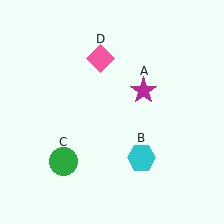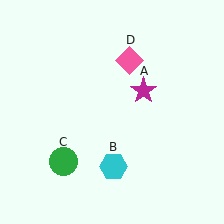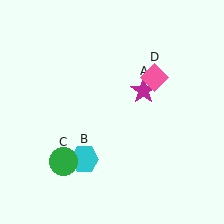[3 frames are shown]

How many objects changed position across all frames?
2 objects changed position: cyan hexagon (object B), pink diamond (object D).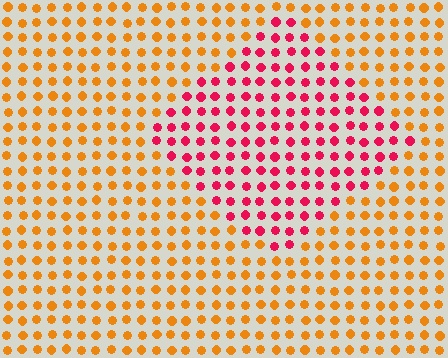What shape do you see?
I see a diamond.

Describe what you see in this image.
The image is filled with small orange elements in a uniform arrangement. A diamond-shaped region is visible where the elements are tinted to a slightly different hue, forming a subtle color boundary.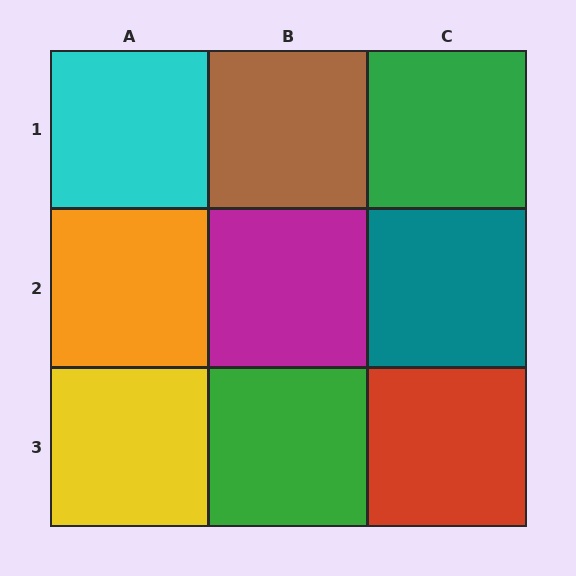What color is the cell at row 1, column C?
Green.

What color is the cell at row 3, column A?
Yellow.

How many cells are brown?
1 cell is brown.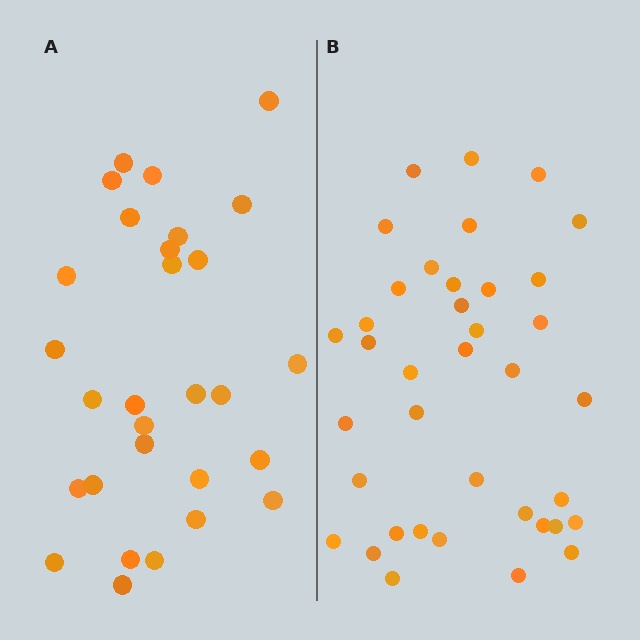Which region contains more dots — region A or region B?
Region B (the right region) has more dots.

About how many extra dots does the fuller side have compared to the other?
Region B has roughly 8 or so more dots than region A.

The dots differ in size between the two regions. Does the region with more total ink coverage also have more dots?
No. Region A has more total ink coverage because its dots are larger, but region B actually contains more individual dots. Total area can be misleading — the number of items is what matters here.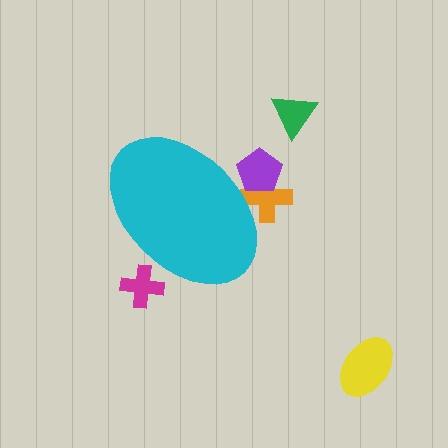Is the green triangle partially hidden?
No, the green triangle is fully visible.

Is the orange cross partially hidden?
Yes, the orange cross is partially hidden behind the cyan ellipse.